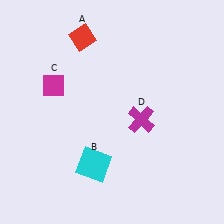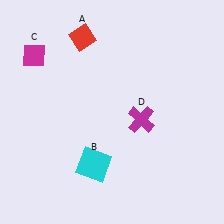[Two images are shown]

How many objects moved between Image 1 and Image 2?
1 object moved between the two images.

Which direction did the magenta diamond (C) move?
The magenta diamond (C) moved up.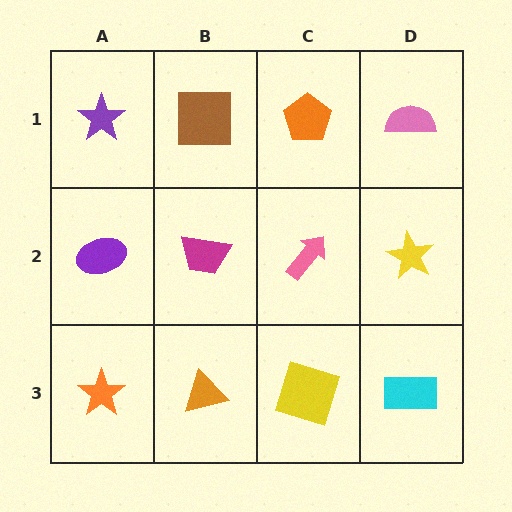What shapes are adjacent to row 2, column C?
An orange pentagon (row 1, column C), a yellow square (row 3, column C), a magenta trapezoid (row 2, column B), a yellow star (row 2, column D).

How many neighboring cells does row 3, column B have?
3.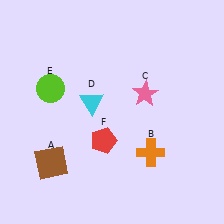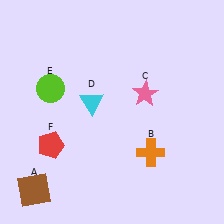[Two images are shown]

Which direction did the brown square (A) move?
The brown square (A) moved down.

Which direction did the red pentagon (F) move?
The red pentagon (F) moved left.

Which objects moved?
The objects that moved are: the brown square (A), the red pentagon (F).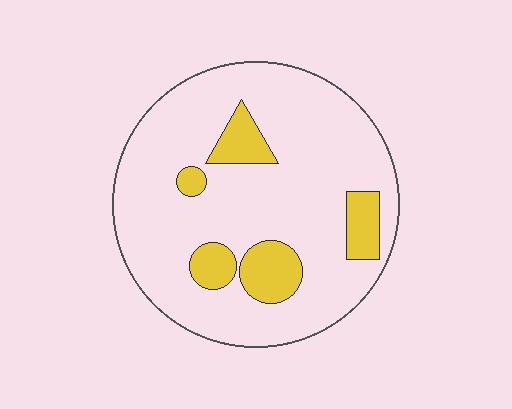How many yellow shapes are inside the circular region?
5.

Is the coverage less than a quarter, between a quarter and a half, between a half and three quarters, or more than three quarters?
Less than a quarter.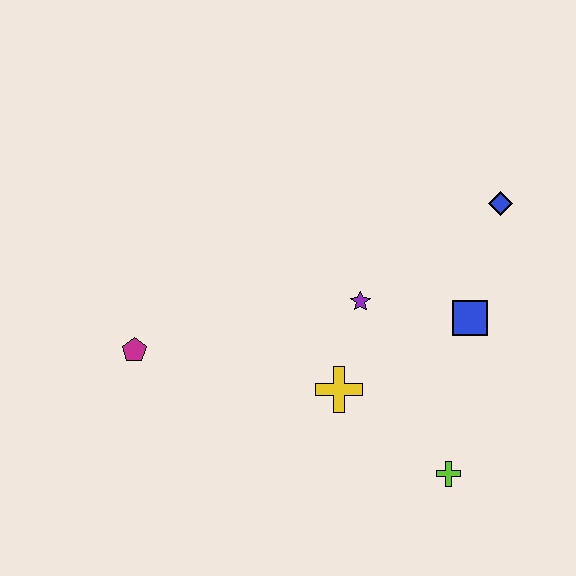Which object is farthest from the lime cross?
The magenta pentagon is farthest from the lime cross.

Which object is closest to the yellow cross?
The purple star is closest to the yellow cross.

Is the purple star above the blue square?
Yes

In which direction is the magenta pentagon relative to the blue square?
The magenta pentagon is to the left of the blue square.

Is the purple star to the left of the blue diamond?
Yes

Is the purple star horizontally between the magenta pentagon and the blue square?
Yes